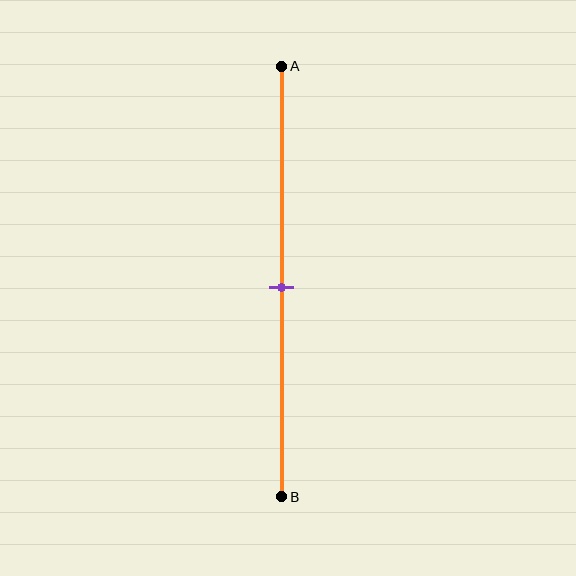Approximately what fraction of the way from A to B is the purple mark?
The purple mark is approximately 50% of the way from A to B.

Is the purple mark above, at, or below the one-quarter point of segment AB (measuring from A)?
The purple mark is below the one-quarter point of segment AB.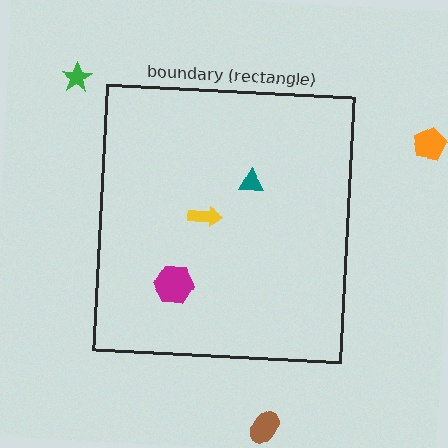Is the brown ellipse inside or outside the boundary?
Outside.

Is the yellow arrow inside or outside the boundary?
Inside.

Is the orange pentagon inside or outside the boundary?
Outside.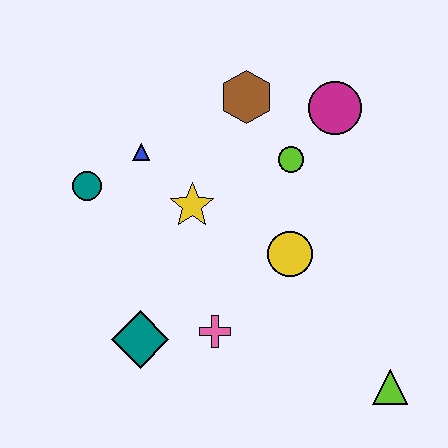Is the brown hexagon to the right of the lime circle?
No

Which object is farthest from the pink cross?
The magenta circle is farthest from the pink cross.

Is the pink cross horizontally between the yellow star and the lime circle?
Yes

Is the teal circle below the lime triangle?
No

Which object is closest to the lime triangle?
The yellow circle is closest to the lime triangle.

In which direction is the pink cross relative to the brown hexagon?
The pink cross is below the brown hexagon.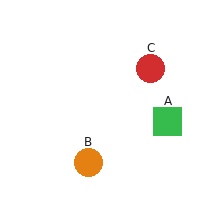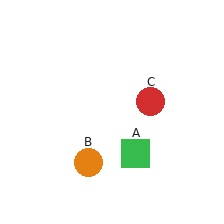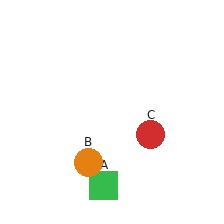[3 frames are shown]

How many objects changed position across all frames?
2 objects changed position: green square (object A), red circle (object C).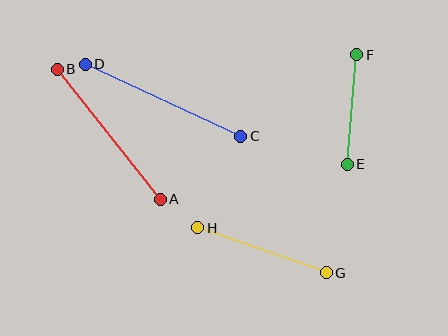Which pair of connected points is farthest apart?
Points C and D are farthest apart.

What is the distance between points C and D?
The distance is approximately 171 pixels.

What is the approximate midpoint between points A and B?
The midpoint is at approximately (109, 134) pixels.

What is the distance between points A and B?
The distance is approximately 166 pixels.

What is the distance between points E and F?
The distance is approximately 110 pixels.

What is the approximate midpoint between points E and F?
The midpoint is at approximately (352, 110) pixels.